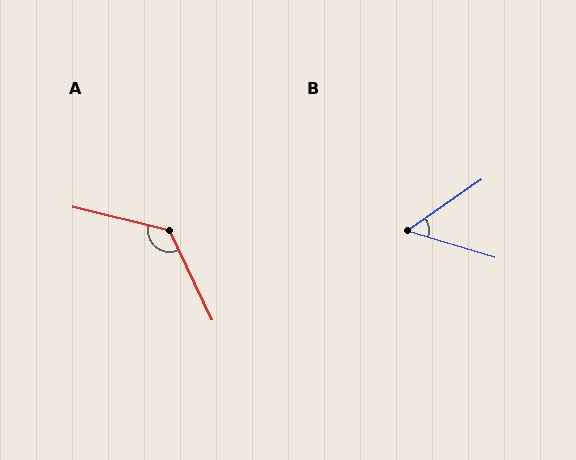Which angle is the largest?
A, at approximately 129 degrees.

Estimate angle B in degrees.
Approximately 52 degrees.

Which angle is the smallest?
B, at approximately 52 degrees.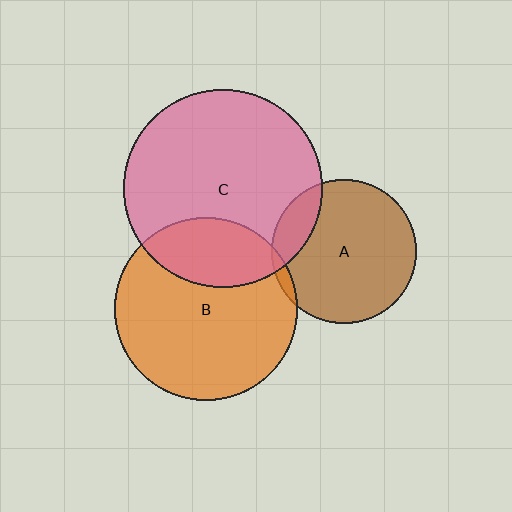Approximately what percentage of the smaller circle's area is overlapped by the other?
Approximately 15%.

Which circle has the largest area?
Circle C (pink).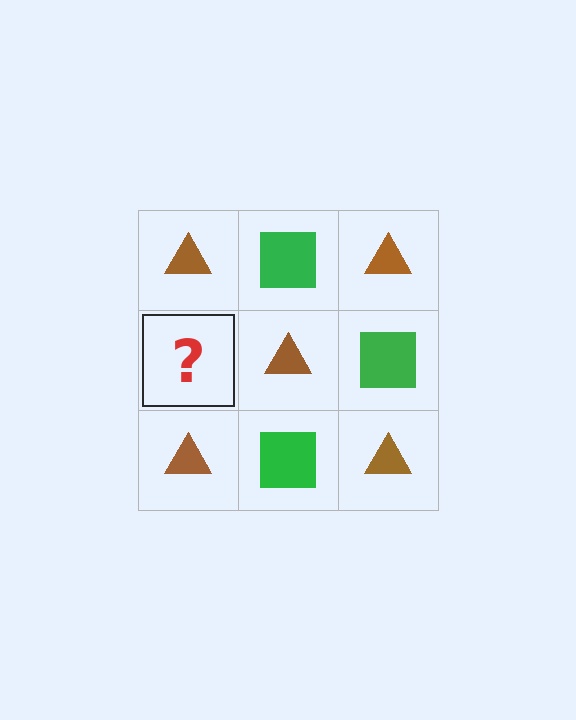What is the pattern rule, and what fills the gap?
The rule is that it alternates brown triangle and green square in a checkerboard pattern. The gap should be filled with a green square.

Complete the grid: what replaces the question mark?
The question mark should be replaced with a green square.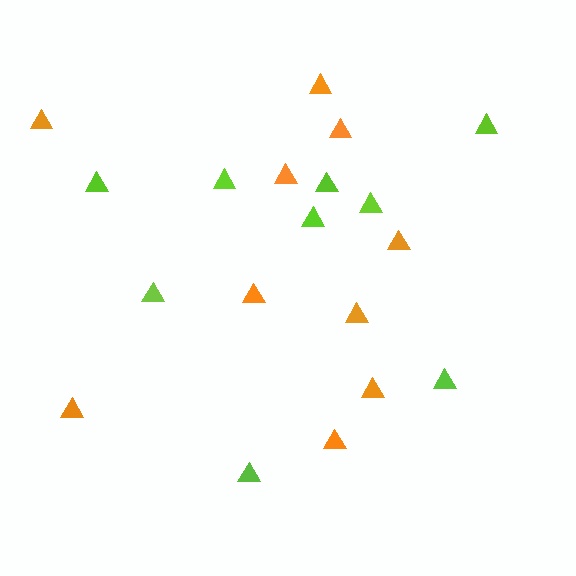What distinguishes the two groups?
There are 2 groups: one group of orange triangles (10) and one group of lime triangles (9).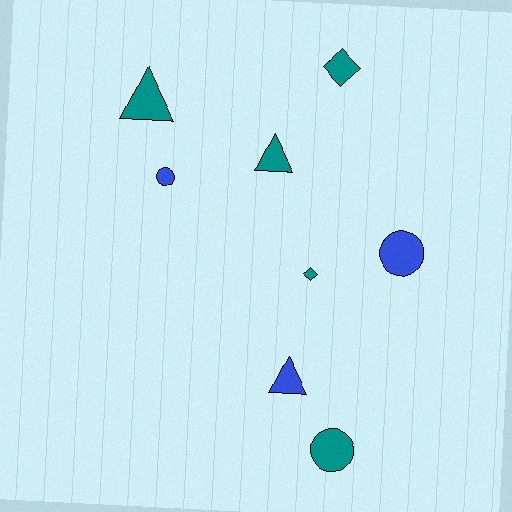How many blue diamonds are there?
There are no blue diamonds.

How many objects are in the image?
There are 8 objects.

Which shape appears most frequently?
Circle, with 3 objects.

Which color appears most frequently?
Teal, with 5 objects.